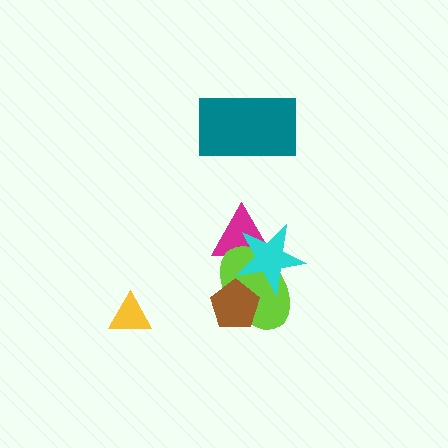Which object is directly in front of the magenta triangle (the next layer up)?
The lime ellipse is directly in front of the magenta triangle.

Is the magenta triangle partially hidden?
Yes, it is partially covered by another shape.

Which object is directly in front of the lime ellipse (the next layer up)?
The cyan star is directly in front of the lime ellipse.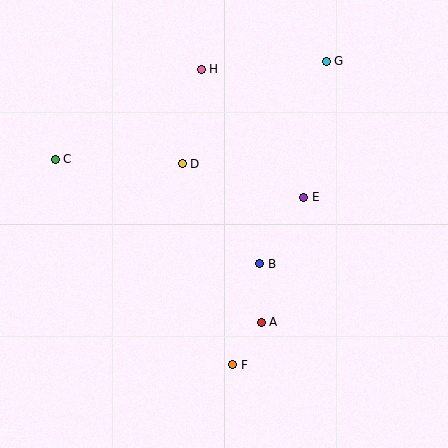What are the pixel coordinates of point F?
Point F is at (233, 365).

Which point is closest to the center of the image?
Point B at (260, 264) is closest to the center.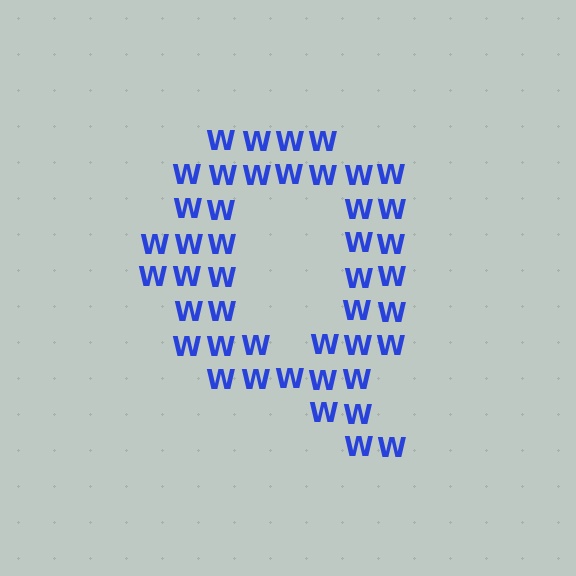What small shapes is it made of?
It is made of small letter W's.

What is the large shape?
The large shape is the letter Q.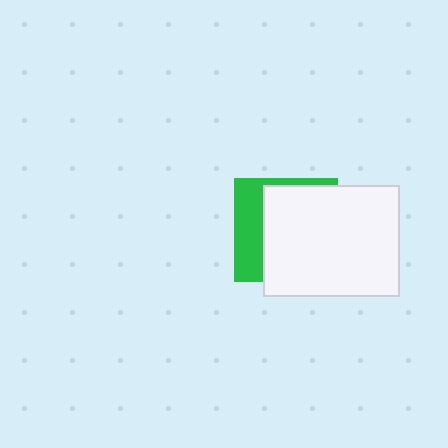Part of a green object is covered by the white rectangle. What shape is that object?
It is a square.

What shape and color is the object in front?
The object in front is a white rectangle.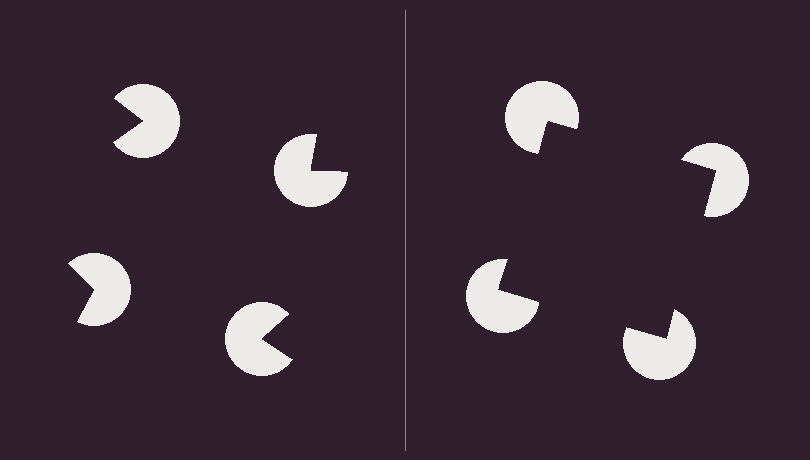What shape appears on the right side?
An illusory square.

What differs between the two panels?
The pac-man discs are positioned identically on both sides; only the wedge orientations differ. On the right they align to a square; on the left they are misaligned.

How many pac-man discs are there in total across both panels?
8 — 4 on each side.